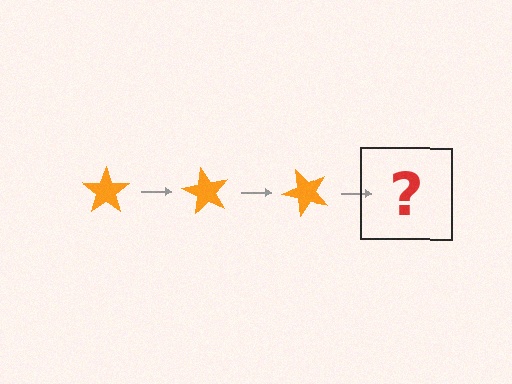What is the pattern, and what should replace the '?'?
The pattern is that the star rotates 60 degrees each step. The '?' should be an orange star rotated 180 degrees.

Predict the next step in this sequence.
The next step is an orange star rotated 180 degrees.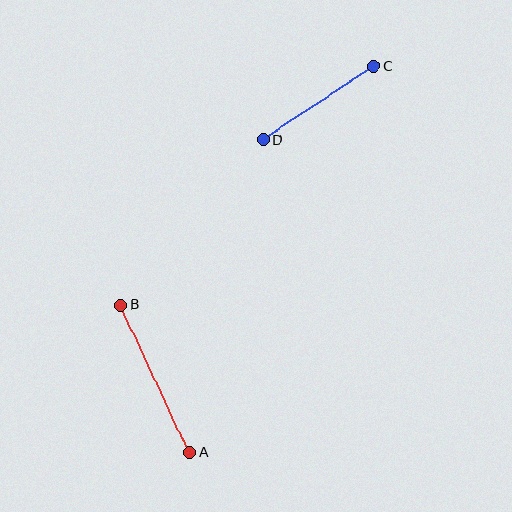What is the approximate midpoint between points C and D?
The midpoint is at approximately (318, 103) pixels.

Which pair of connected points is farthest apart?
Points A and B are farthest apart.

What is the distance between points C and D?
The distance is approximately 133 pixels.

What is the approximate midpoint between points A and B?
The midpoint is at approximately (155, 379) pixels.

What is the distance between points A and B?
The distance is approximately 163 pixels.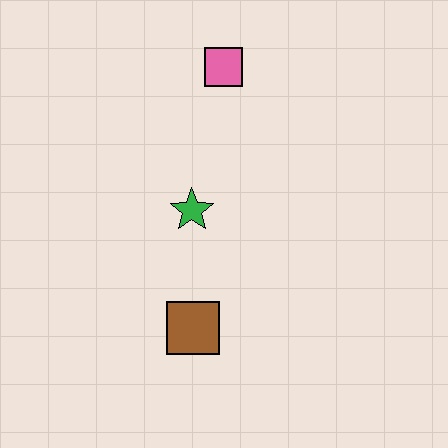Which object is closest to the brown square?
The green star is closest to the brown square.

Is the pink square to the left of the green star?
No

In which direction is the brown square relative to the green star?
The brown square is below the green star.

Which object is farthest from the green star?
The pink square is farthest from the green star.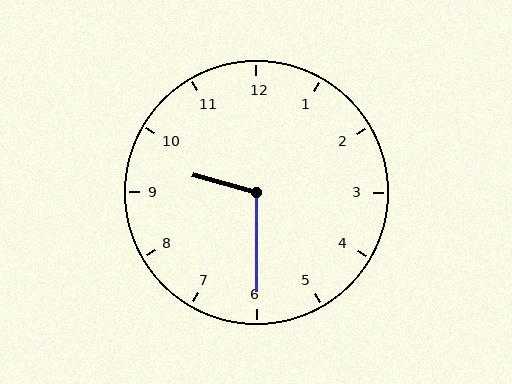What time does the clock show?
9:30.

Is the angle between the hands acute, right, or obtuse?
It is obtuse.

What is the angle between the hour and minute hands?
Approximately 105 degrees.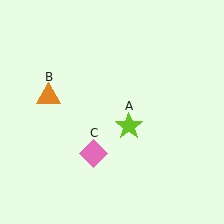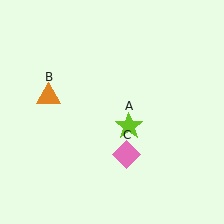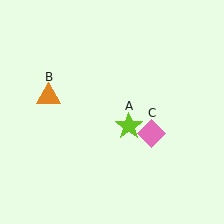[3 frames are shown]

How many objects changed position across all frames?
1 object changed position: pink diamond (object C).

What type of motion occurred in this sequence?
The pink diamond (object C) rotated counterclockwise around the center of the scene.